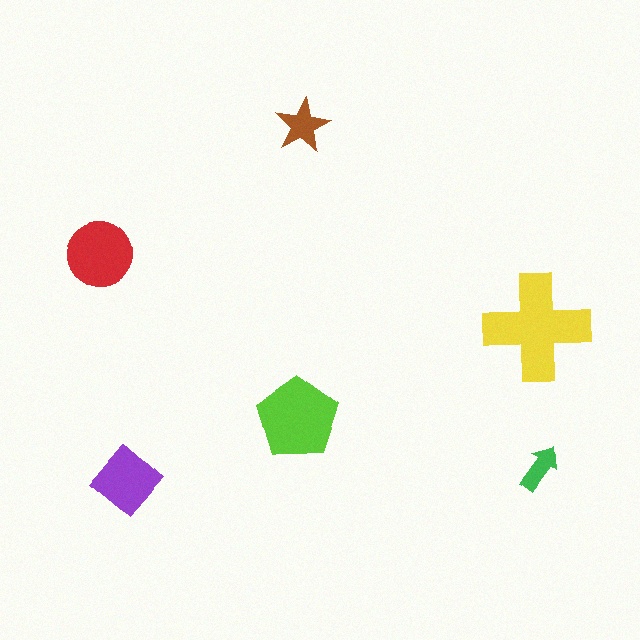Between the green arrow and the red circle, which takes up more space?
The red circle.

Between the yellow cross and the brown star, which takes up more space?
The yellow cross.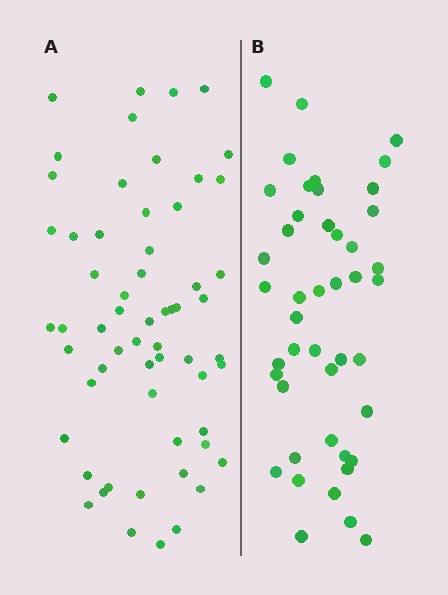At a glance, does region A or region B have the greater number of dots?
Region A (the left region) has more dots.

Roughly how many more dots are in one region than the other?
Region A has approximately 15 more dots than region B.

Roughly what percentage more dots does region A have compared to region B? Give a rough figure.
About 35% more.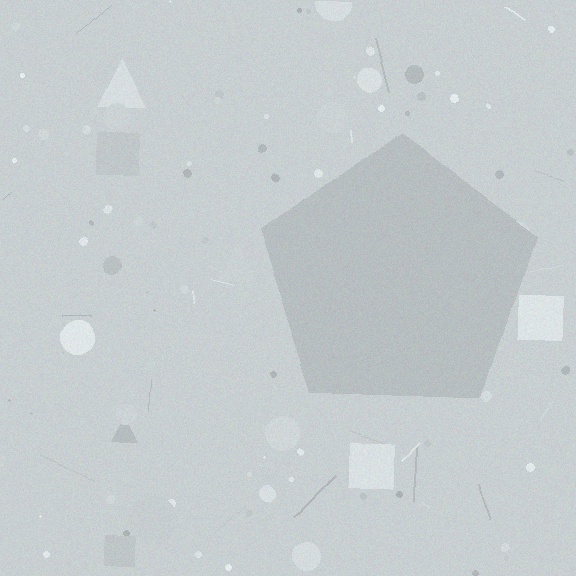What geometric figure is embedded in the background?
A pentagon is embedded in the background.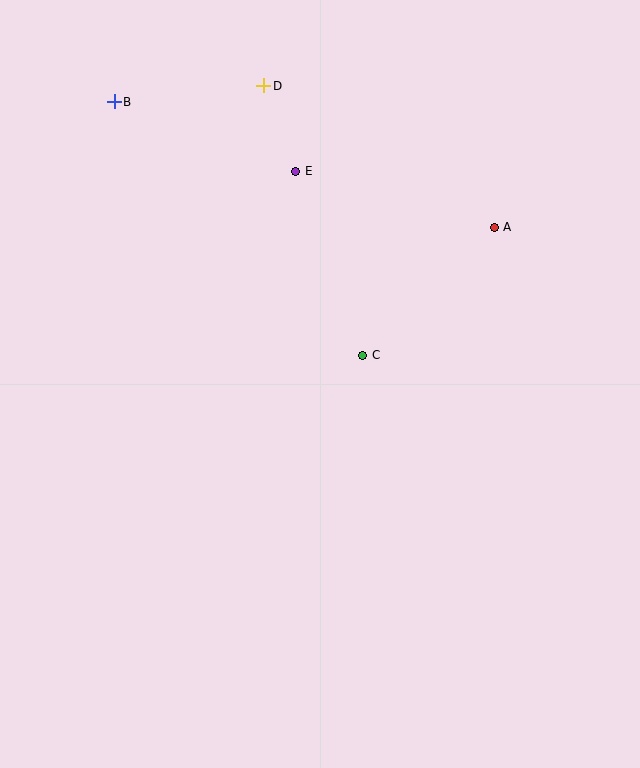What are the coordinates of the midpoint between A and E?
The midpoint between A and E is at (395, 199).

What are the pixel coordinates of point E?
Point E is at (296, 171).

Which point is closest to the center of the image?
Point C at (363, 355) is closest to the center.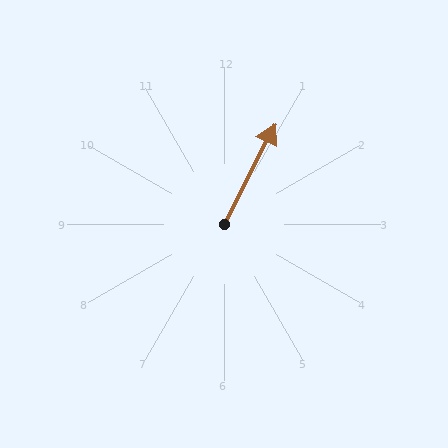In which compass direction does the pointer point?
Northeast.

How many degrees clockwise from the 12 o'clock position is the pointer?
Approximately 27 degrees.